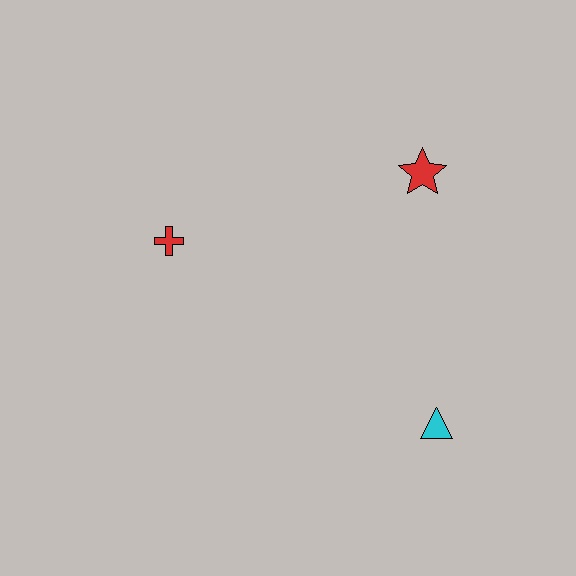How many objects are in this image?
There are 3 objects.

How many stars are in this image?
There is 1 star.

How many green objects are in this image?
There are no green objects.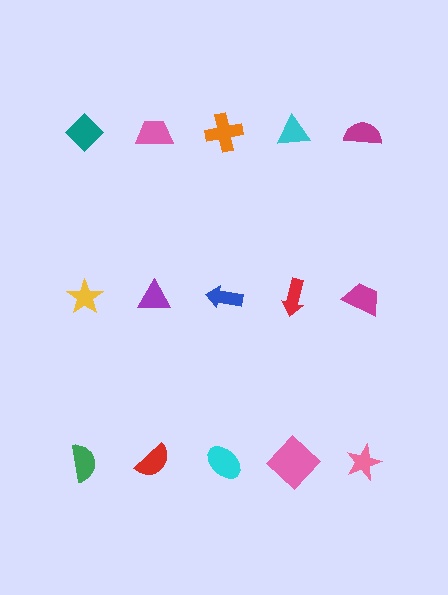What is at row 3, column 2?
A red semicircle.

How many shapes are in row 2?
5 shapes.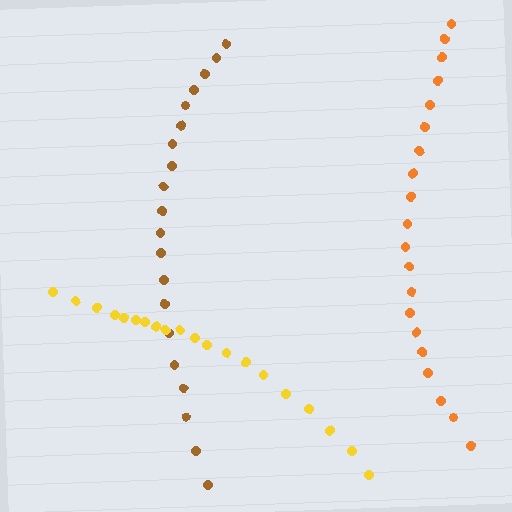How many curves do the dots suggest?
There are 3 distinct paths.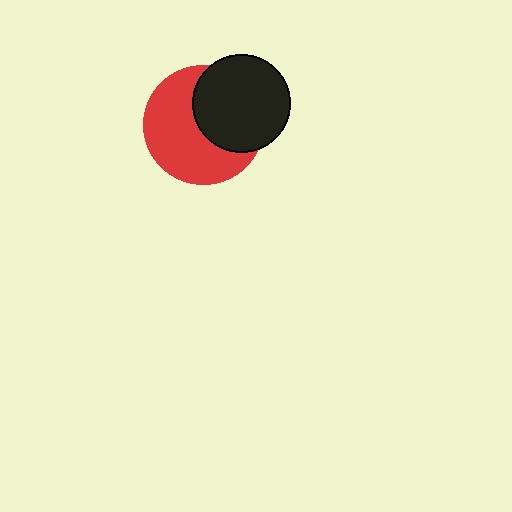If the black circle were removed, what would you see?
You would see the complete red circle.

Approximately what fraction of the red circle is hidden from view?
Roughly 41% of the red circle is hidden behind the black circle.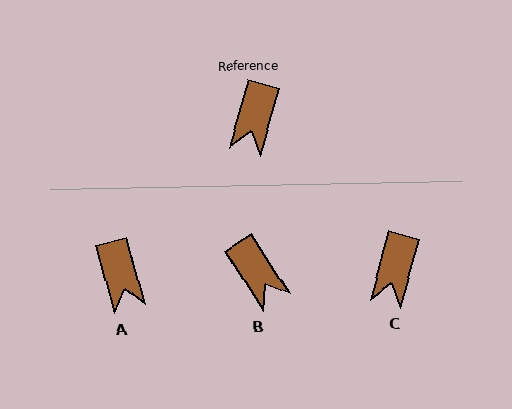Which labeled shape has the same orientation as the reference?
C.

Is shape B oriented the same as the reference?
No, it is off by about 48 degrees.